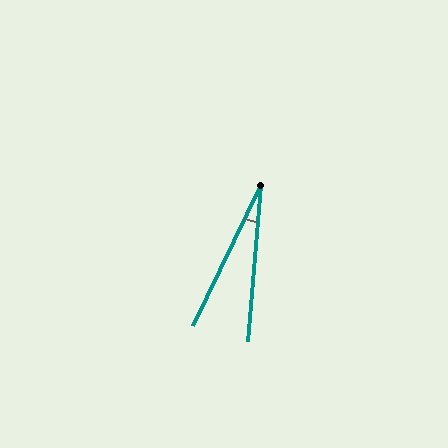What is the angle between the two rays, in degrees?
Approximately 21 degrees.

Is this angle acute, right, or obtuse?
It is acute.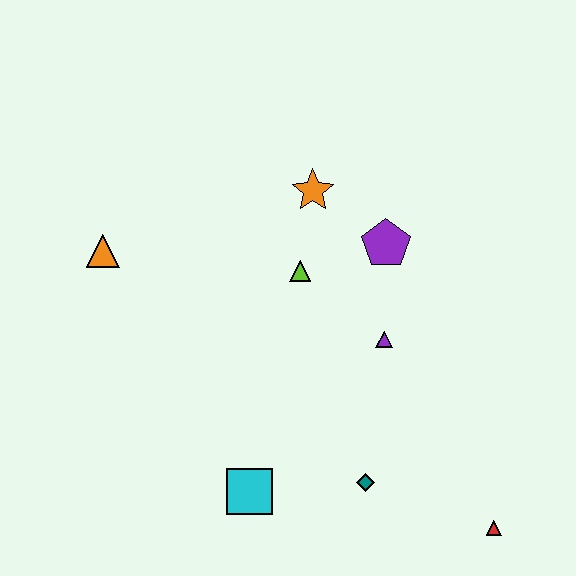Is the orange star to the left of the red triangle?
Yes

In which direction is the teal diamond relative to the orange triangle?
The teal diamond is to the right of the orange triangle.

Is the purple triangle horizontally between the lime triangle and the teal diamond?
No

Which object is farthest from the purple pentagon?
The red triangle is farthest from the purple pentagon.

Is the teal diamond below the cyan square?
No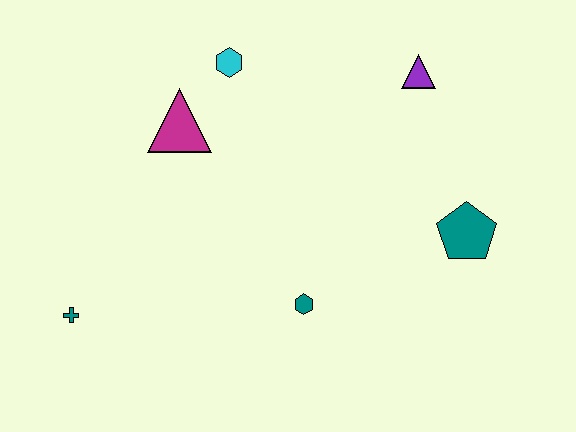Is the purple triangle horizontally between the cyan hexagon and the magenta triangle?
No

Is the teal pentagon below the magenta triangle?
Yes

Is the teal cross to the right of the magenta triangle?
No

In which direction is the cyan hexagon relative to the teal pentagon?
The cyan hexagon is to the left of the teal pentagon.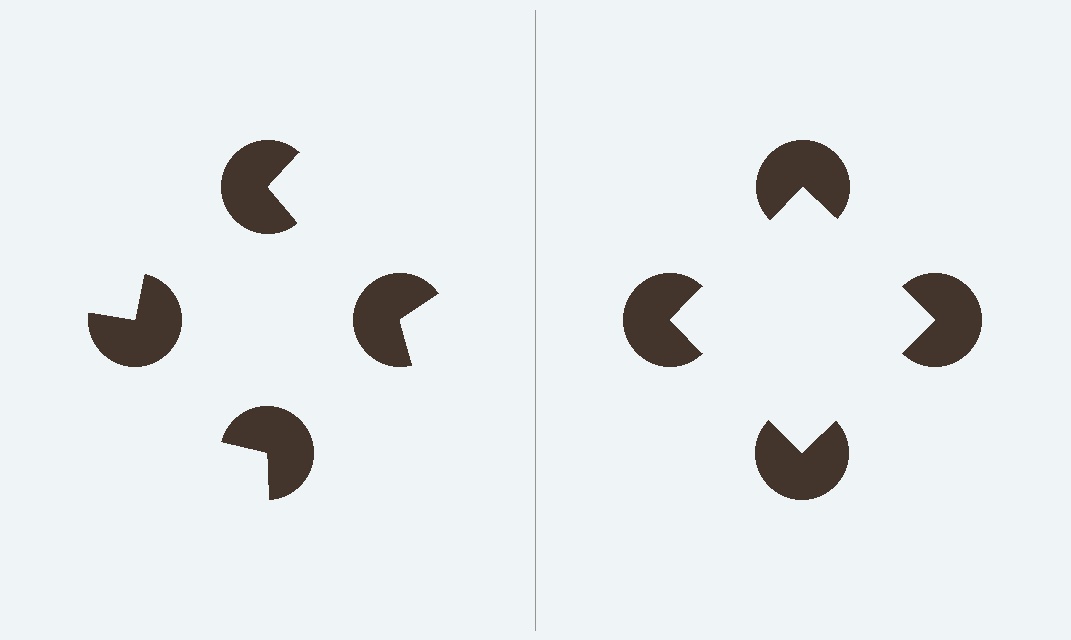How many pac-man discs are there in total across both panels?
8 — 4 on each side.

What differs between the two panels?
The pac-man discs are positioned identically on both sides; only the wedge orientations differ. On the right they align to a square; on the left they are misaligned.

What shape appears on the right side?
An illusory square.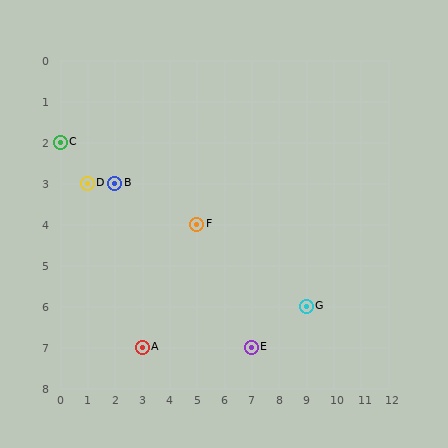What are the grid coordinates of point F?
Point F is at grid coordinates (5, 4).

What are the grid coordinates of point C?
Point C is at grid coordinates (0, 2).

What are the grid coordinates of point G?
Point G is at grid coordinates (9, 6).